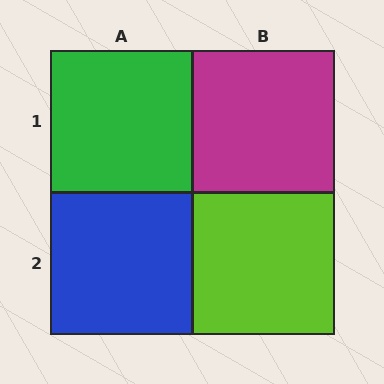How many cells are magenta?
1 cell is magenta.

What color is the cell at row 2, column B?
Lime.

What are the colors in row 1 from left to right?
Green, magenta.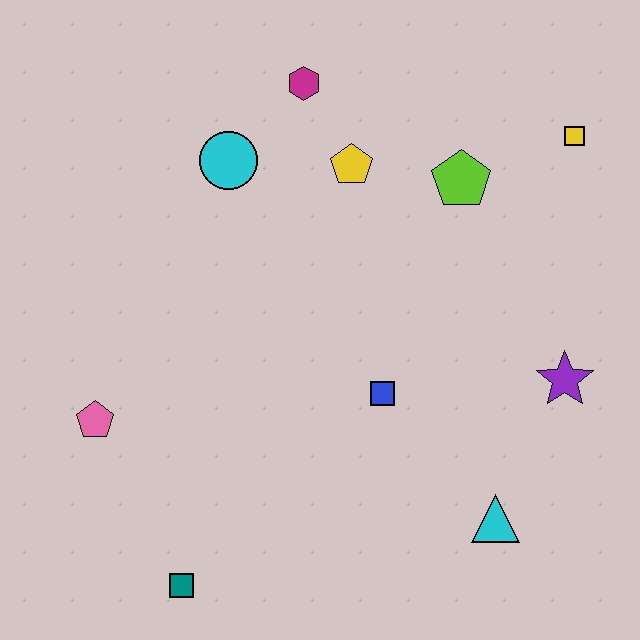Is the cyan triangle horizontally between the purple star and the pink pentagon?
Yes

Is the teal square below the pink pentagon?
Yes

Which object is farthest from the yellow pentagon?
The teal square is farthest from the yellow pentagon.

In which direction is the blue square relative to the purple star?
The blue square is to the left of the purple star.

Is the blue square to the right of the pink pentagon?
Yes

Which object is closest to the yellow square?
The lime pentagon is closest to the yellow square.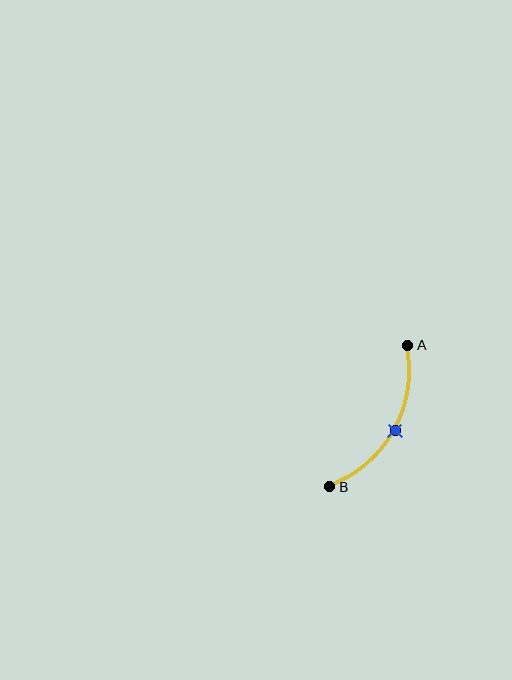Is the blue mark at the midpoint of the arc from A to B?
Yes. The blue mark lies on the arc at equal arc-length from both A and B — it is the arc midpoint.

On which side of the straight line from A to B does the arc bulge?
The arc bulges to the right of the straight line connecting A and B.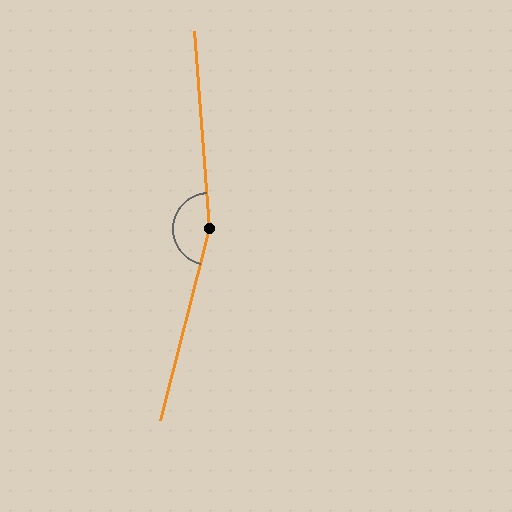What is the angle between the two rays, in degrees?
Approximately 161 degrees.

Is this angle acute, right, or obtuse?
It is obtuse.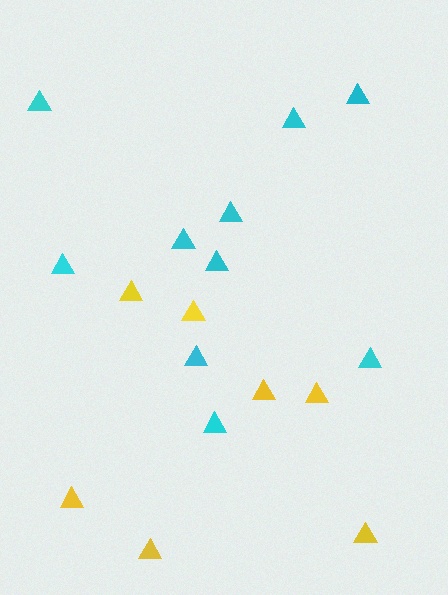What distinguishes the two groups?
There are 2 groups: one group of cyan triangles (10) and one group of yellow triangles (7).